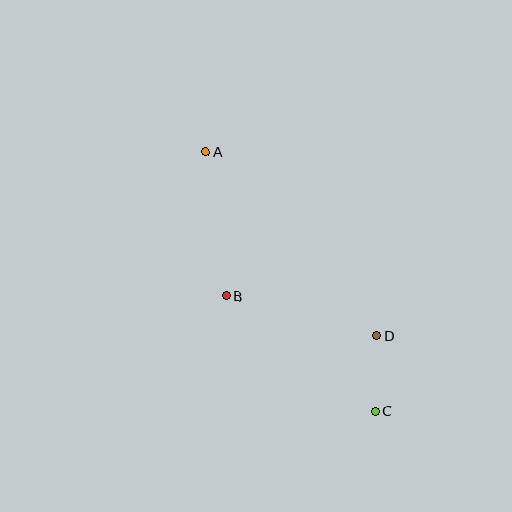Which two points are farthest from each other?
Points A and C are farthest from each other.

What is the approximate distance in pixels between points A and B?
The distance between A and B is approximately 145 pixels.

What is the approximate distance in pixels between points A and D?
The distance between A and D is approximately 251 pixels.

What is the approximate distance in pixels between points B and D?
The distance between B and D is approximately 156 pixels.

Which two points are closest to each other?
Points C and D are closest to each other.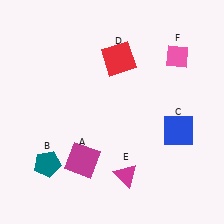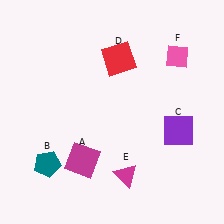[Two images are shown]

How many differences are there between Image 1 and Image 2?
There is 1 difference between the two images.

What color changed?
The square (C) changed from blue in Image 1 to purple in Image 2.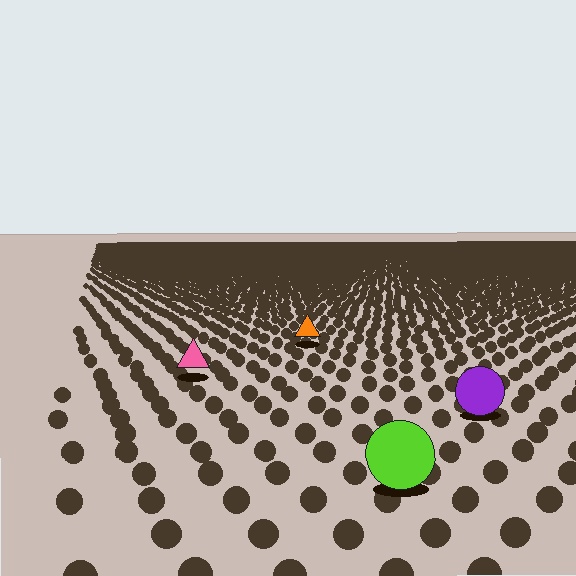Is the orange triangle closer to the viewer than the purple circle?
No. The purple circle is closer — you can tell from the texture gradient: the ground texture is coarser near it.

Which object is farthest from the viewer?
The orange triangle is farthest from the viewer. It appears smaller and the ground texture around it is denser.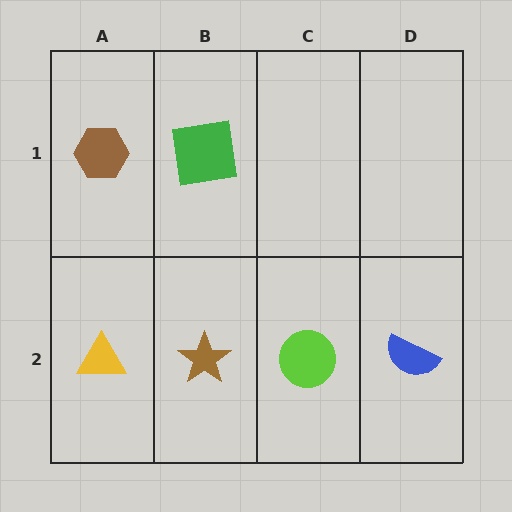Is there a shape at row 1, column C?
No, that cell is empty.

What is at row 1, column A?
A brown hexagon.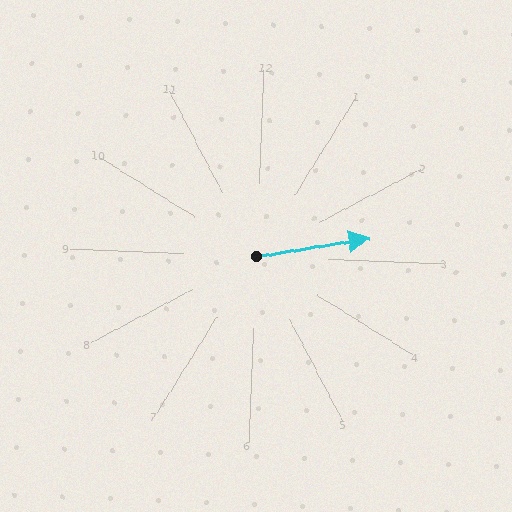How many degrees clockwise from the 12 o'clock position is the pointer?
Approximately 79 degrees.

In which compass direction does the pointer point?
East.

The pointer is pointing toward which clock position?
Roughly 3 o'clock.